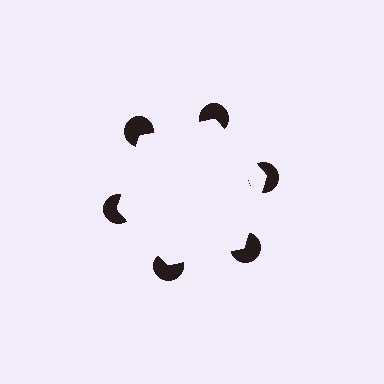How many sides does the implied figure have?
6 sides.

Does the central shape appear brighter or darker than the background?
It typically appears slightly brighter than the background, even though no actual brightness change is drawn.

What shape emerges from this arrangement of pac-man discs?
An illusory hexagon — its edges are inferred from the aligned wedge cuts in the pac-man discs, not physically drawn.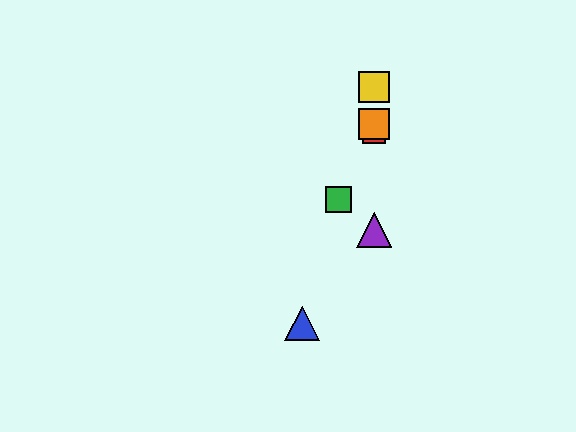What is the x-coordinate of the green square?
The green square is at x≈339.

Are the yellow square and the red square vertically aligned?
Yes, both are at x≈374.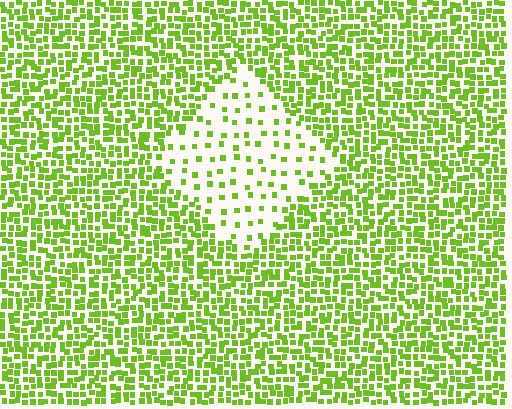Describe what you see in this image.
The image contains small lime elements arranged at two different densities. A diamond-shaped region is visible where the elements are less densely packed than the surrounding area.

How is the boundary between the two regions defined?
The boundary is defined by a change in element density (approximately 3.1x ratio). All elements are the same color, size, and shape.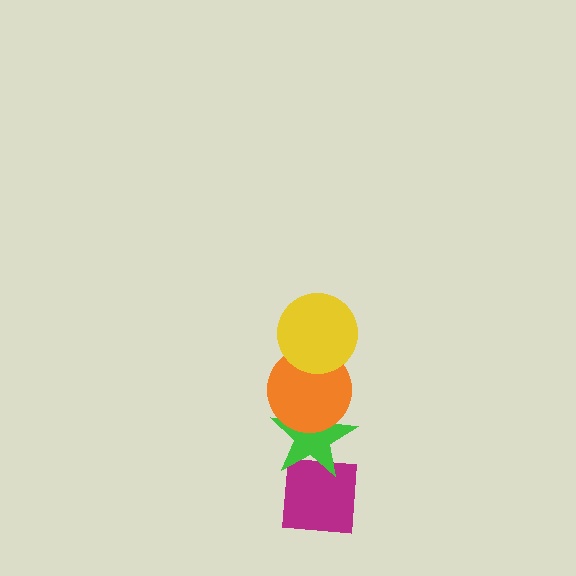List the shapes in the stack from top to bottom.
From top to bottom: the yellow circle, the orange circle, the green star, the magenta square.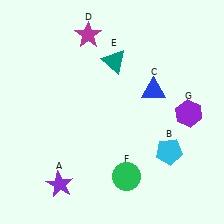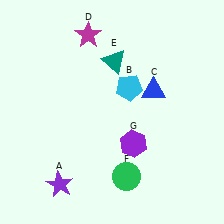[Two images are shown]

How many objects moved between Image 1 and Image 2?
2 objects moved between the two images.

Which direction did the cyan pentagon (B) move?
The cyan pentagon (B) moved up.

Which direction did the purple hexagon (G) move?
The purple hexagon (G) moved left.